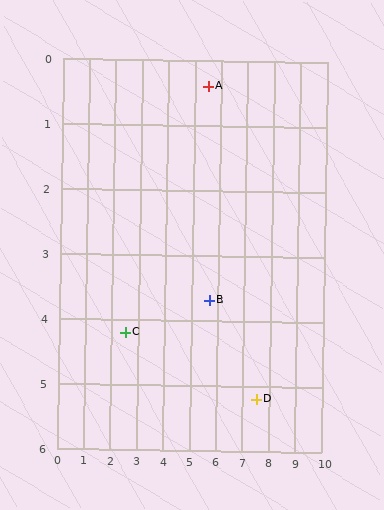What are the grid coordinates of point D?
Point D is at approximately (7.5, 5.2).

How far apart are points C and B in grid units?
Points C and B are about 3.2 grid units apart.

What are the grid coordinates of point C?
Point C is at approximately (2.5, 4.2).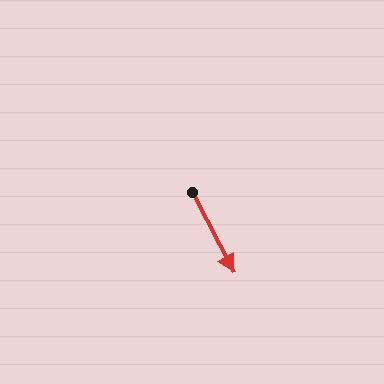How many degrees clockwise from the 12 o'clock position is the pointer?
Approximately 152 degrees.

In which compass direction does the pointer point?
Southeast.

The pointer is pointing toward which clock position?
Roughly 5 o'clock.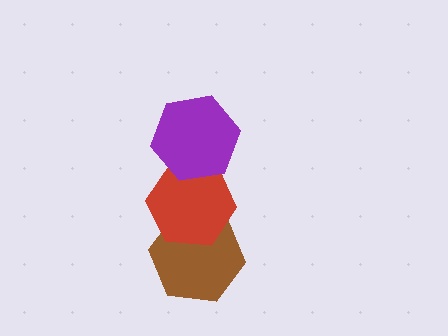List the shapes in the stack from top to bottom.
From top to bottom: the purple hexagon, the red hexagon, the brown hexagon.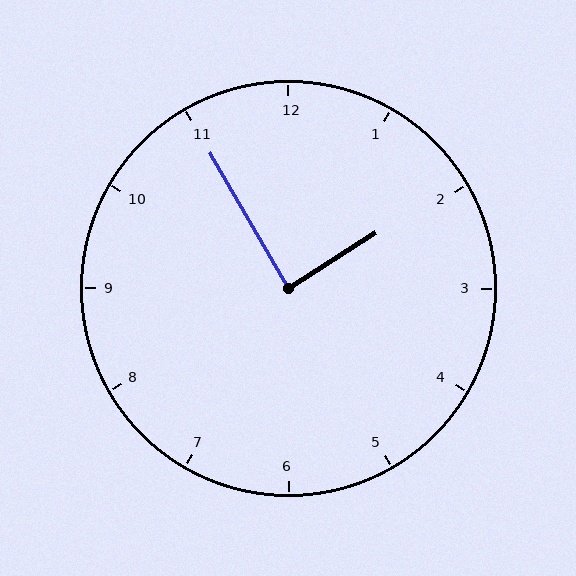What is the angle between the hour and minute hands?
Approximately 88 degrees.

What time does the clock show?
1:55.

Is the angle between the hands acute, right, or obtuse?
It is right.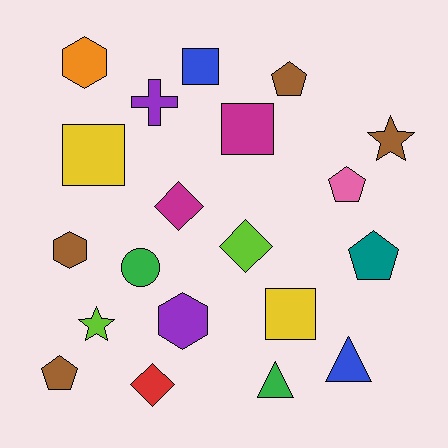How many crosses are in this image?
There is 1 cross.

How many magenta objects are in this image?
There are 2 magenta objects.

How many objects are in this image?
There are 20 objects.